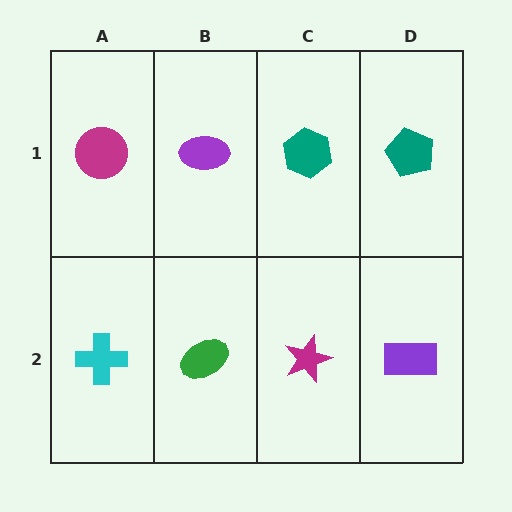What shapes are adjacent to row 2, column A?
A magenta circle (row 1, column A), a green ellipse (row 2, column B).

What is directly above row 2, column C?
A teal hexagon.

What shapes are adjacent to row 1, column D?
A purple rectangle (row 2, column D), a teal hexagon (row 1, column C).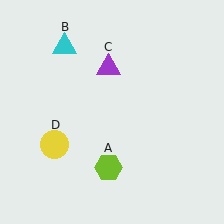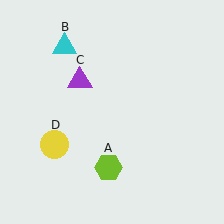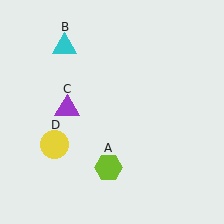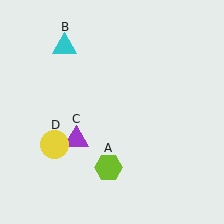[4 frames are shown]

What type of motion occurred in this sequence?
The purple triangle (object C) rotated counterclockwise around the center of the scene.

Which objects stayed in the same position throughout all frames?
Lime hexagon (object A) and cyan triangle (object B) and yellow circle (object D) remained stationary.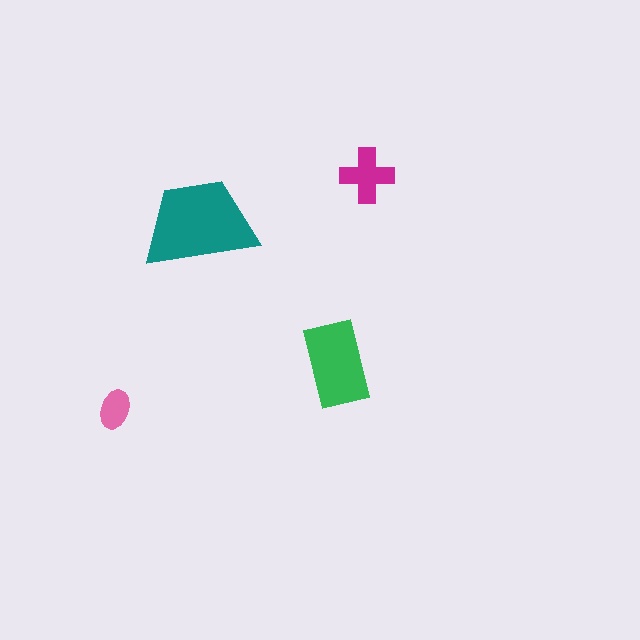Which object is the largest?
The teal trapezoid.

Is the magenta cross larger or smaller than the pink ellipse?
Larger.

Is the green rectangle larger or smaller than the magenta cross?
Larger.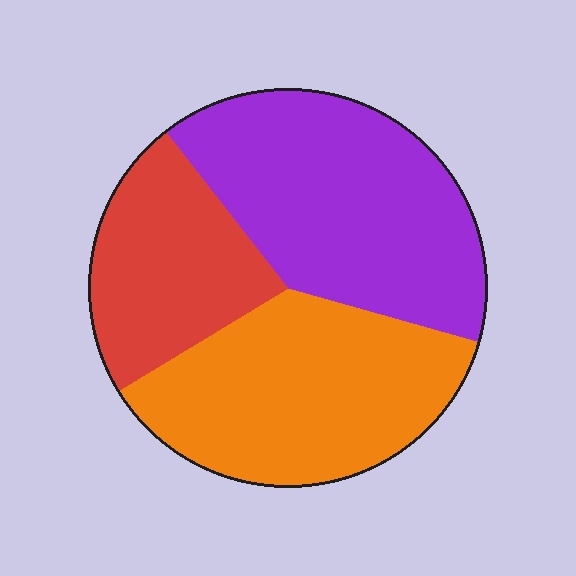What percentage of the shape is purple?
Purple covers 40% of the shape.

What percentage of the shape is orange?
Orange takes up about three eighths (3/8) of the shape.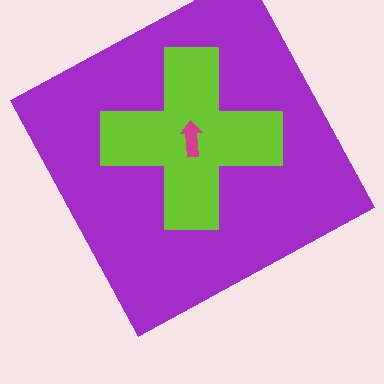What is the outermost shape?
The purple square.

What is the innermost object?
The magenta arrow.